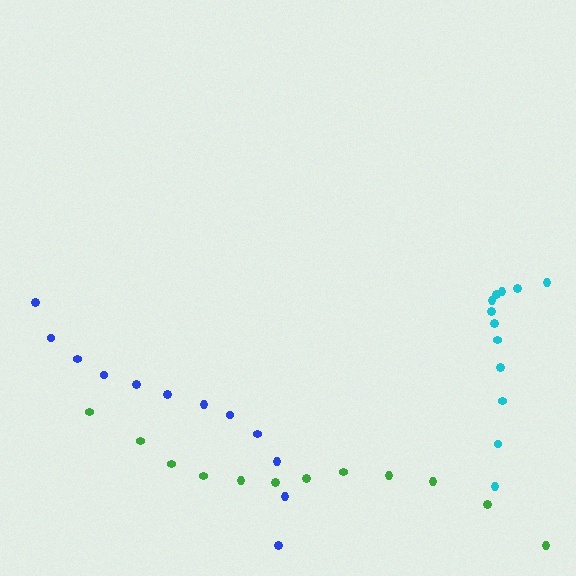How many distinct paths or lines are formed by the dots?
There are 3 distinct paths.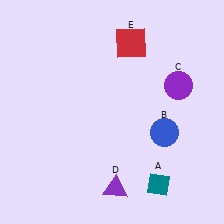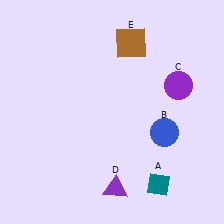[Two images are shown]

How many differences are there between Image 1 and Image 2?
There is 1 difference between the two images.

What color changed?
The square (E) changed from red in Image 1 to brown in Image 2.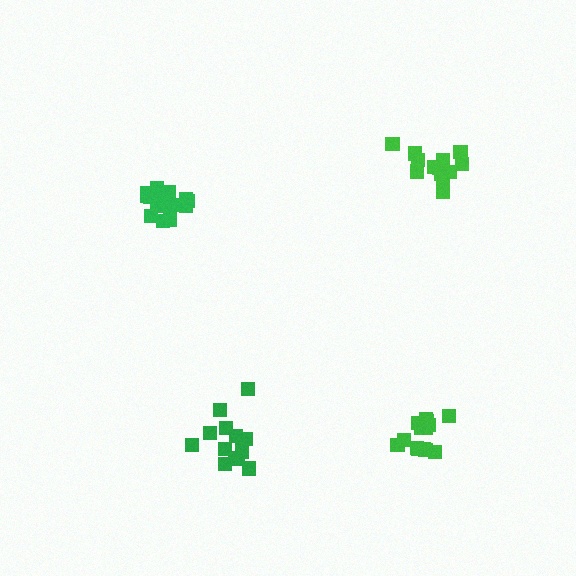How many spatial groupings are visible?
There are 4 spatial groupings.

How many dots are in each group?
Group 1: 14 dots, Group 2: 14 dots, Group 3: 14 dots, Group 4: 18 dots (60 total).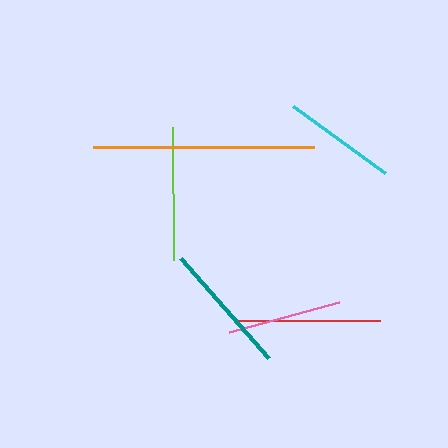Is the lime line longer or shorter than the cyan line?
The lime line is longer than the cyan line.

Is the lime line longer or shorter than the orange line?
The orange line is longer than the lime line.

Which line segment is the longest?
The orange line is the longest at approximately 221 pixels.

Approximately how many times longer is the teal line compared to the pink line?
The teal line is approximately 1.2 times the length of the pink line.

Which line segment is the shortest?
The cyan line is the shortest at approximately 113 pixels.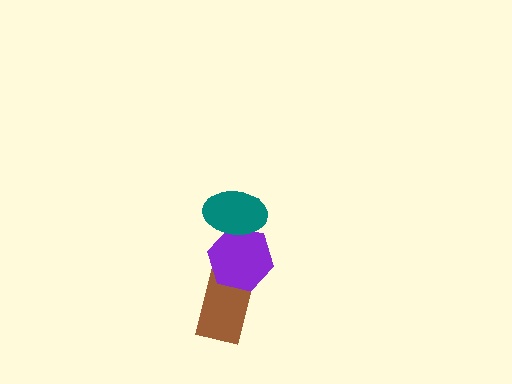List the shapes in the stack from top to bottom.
From top to bottom: the teal ellipse, the purple hexagon, the brown rectangle.